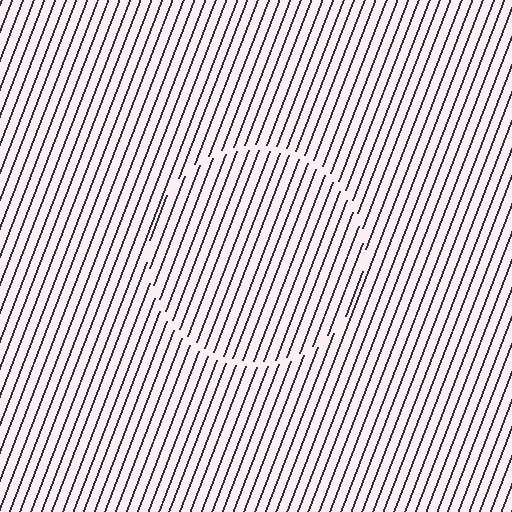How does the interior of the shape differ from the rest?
The interior of the shape contains the same grating, shifted by half a period — the contour is defined by the phase discontinuity where line-ends from the inner and outer gratings abut.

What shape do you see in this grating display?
An illusory circle. The interior of the shape contains the same grating, shifted by half a period — the contour is defined by the phase discontinuity where line-ends from the inner and outer gratings abut.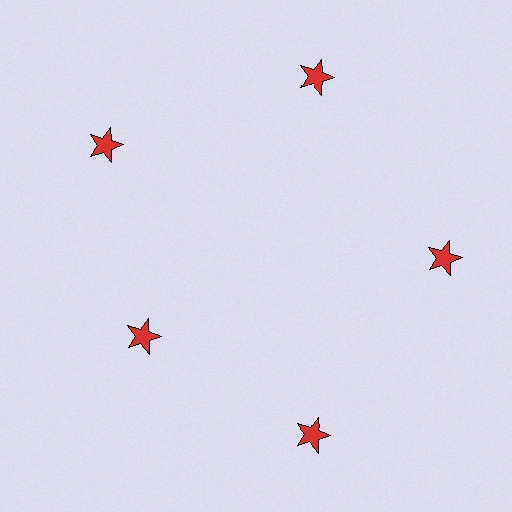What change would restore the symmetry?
The symmetry would be restored by moving it outward, back onto the ring so that all 5 stars sit at equal angles and equal distance from the center.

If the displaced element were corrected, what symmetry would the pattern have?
It would have 5-fold rotational symmetry — the pattern would map onto itself every 72 degrees.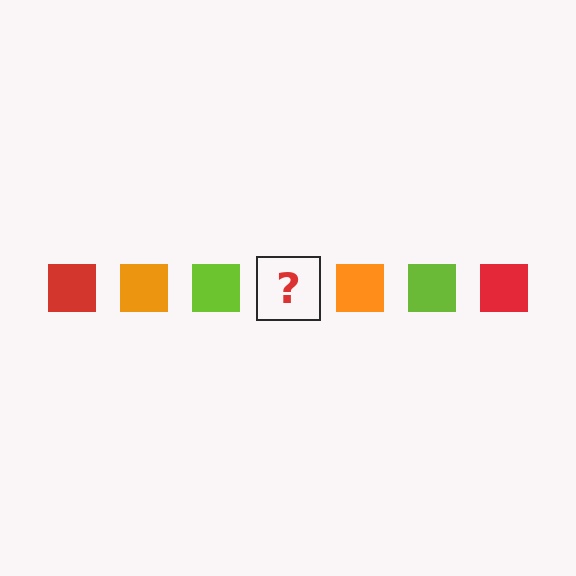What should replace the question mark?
The question mark should be replaced with a red square.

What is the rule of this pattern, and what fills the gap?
The rule is that the pattern cycles through red, orange, lime squares. The gap should be filled with a red square.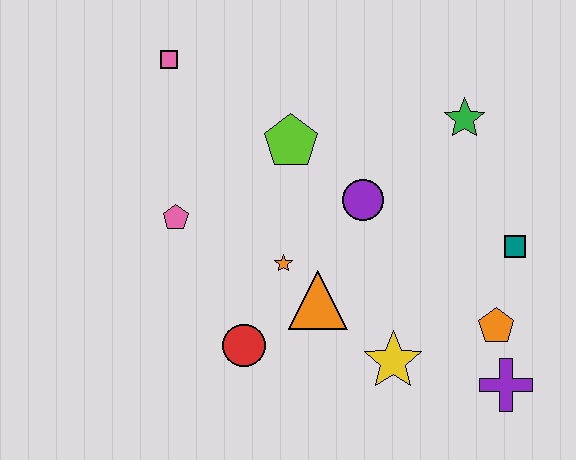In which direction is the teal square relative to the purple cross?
The teal square is above the purple cross.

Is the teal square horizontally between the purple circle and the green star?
No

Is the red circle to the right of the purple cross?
No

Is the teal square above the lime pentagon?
No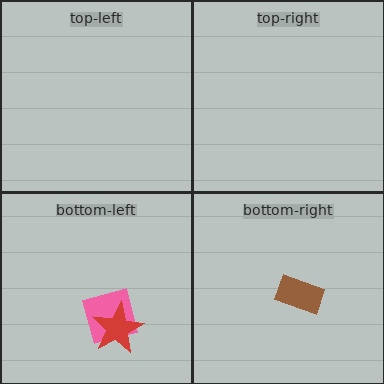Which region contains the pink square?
The bottom-left region.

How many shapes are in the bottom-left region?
2.